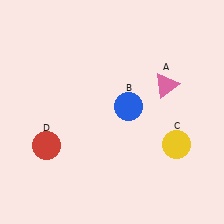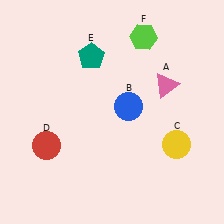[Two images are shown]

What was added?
A teal pentagon (E), a lime hexagon (F) were added in Image 2.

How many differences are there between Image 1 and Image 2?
There are 2 differences between the two images.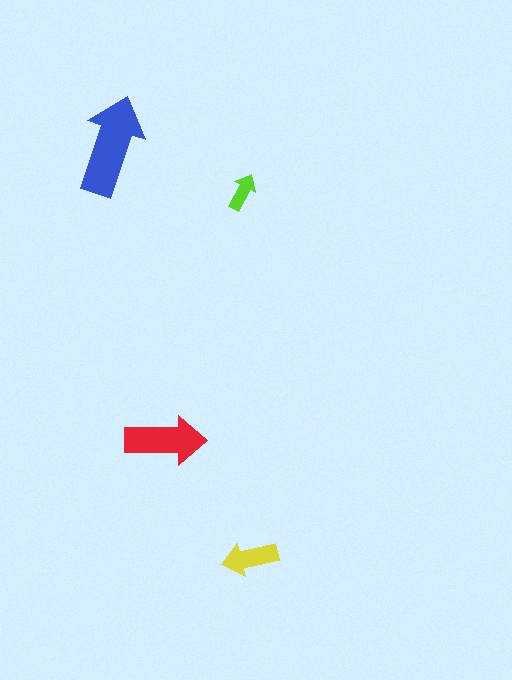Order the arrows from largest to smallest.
the blue one, the red one, the yellow one, the lime one.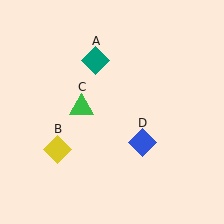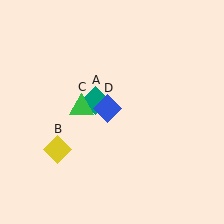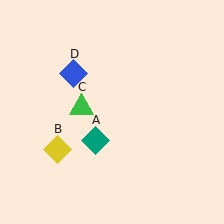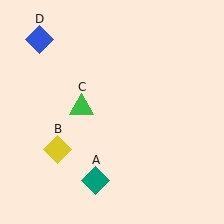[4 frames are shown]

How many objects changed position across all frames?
2 objects changed position: teal diamond (object A), blue diamond (object D).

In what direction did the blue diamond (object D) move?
The blue diamond (object D) moved up and to the left.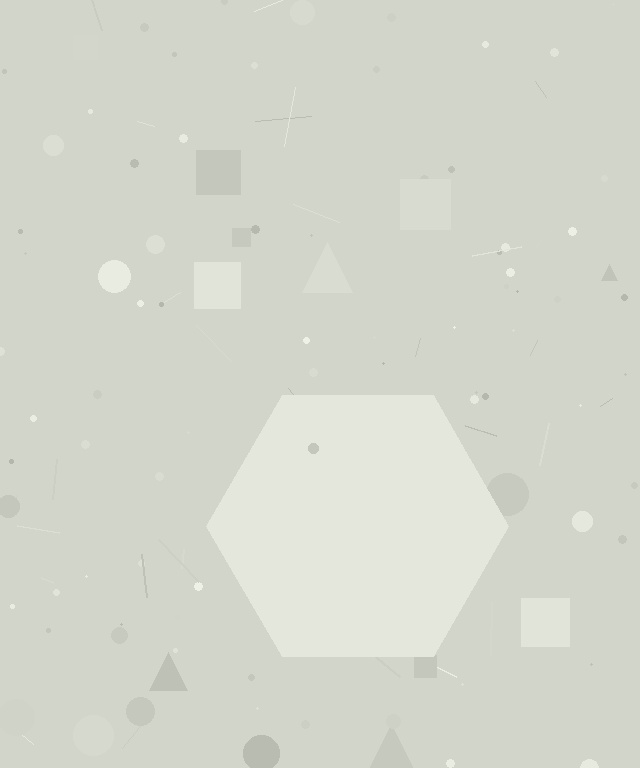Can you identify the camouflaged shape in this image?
The camouflaged shape is a hexagon.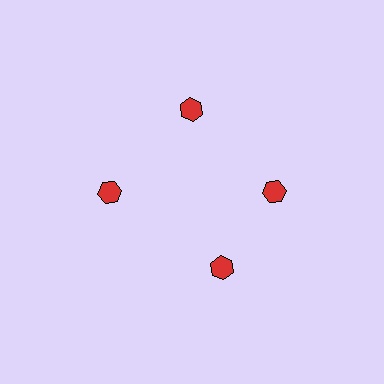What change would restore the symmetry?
The symmetry would be restored by rotating it back into even spacing with its neighbors so that all 4 hexagons sit at equal angles and equal distance from the center.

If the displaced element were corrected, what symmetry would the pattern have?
It would have 4-fold rotational symmetry — the pattern would map onto itself every 90 degrees.